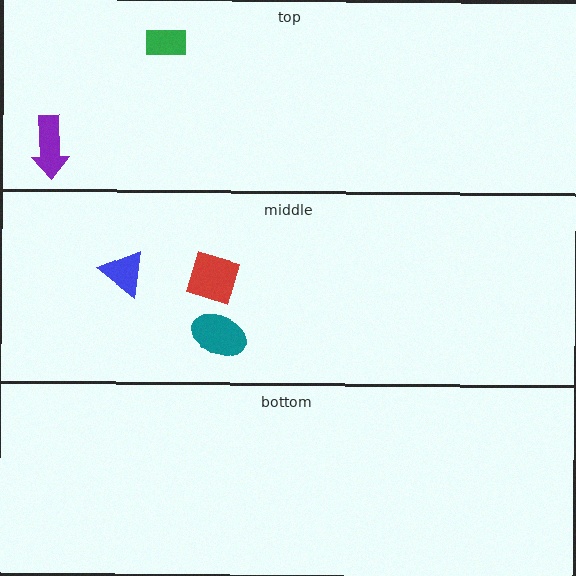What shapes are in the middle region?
The red square, the teal ellipse, the blue triangle.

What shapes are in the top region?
The green rectangle, the purple arrow.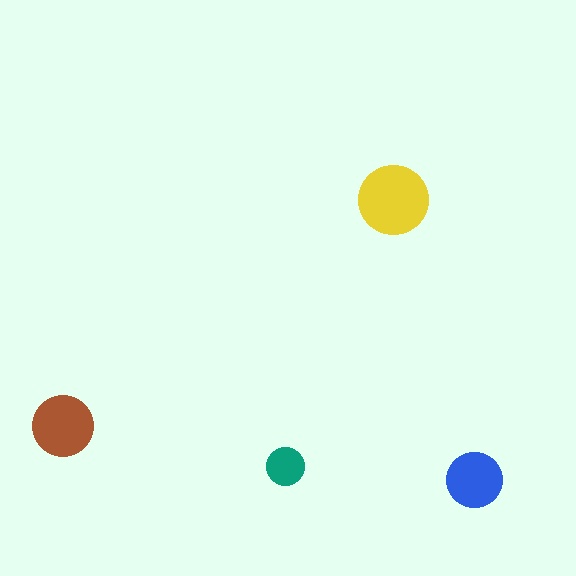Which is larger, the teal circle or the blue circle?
The blue one.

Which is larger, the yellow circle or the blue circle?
The yellow one.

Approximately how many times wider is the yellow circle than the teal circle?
About 2 times wider.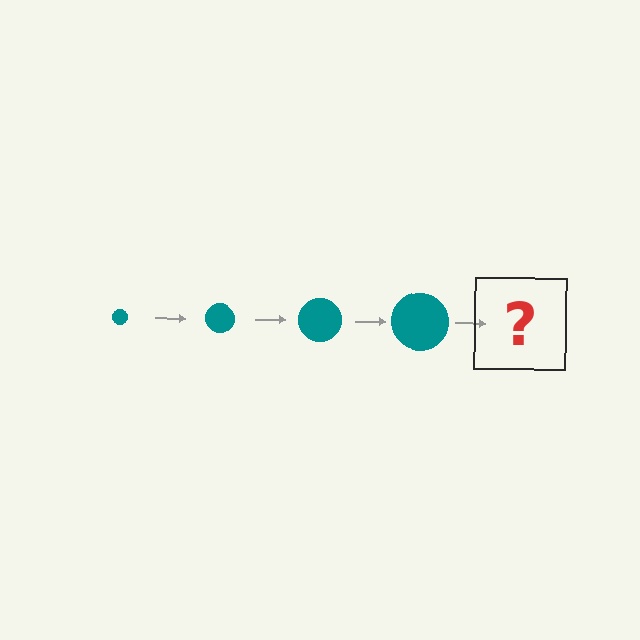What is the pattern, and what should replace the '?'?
The pattern is that the circle gets progressively larger each step. The '?' should be a teal circle, larger than the previous one.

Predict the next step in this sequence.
The next step is a teal circle, larger than the previous one.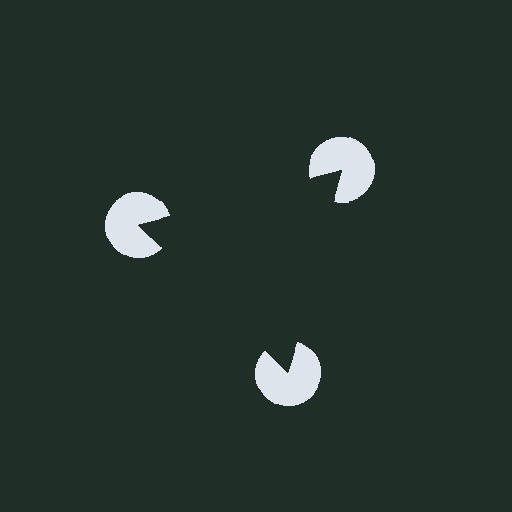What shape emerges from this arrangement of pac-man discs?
An illusory triangle — its edges are inferred from the aligned wedge cuts in the pac-man discs, not physically drawn.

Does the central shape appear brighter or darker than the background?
It typically appears slightly darker than the background, even though no actual brightness change is drawn.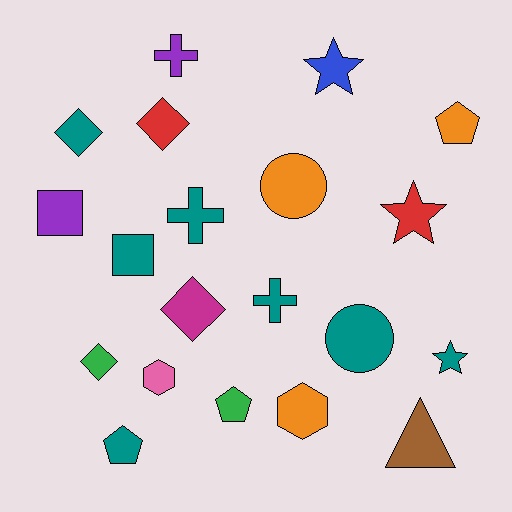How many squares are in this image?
There are 2 squares.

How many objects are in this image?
There are 20 objects.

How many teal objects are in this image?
There are 7 teal objects.